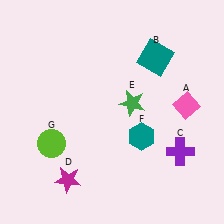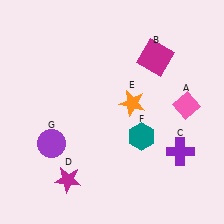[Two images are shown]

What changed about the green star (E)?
In Image 1, E is green. In Image 2, it changed to orange.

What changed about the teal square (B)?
In Image 1, B is teal. In Image 2, it changed to magenta.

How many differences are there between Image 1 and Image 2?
There are 3 differences between the two images.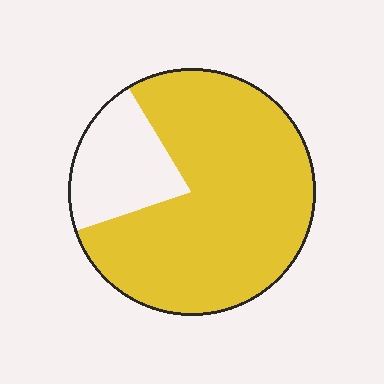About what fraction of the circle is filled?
About four fifths (4/5).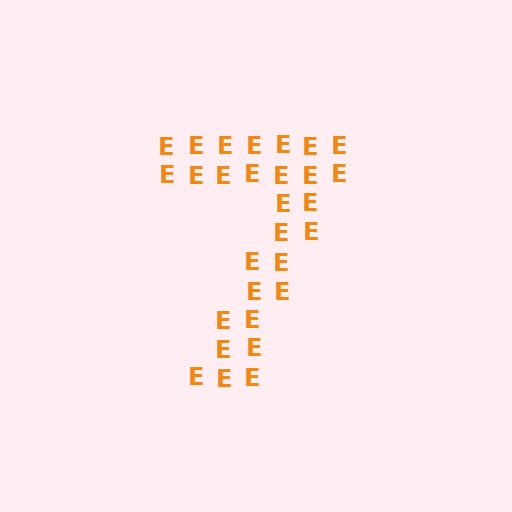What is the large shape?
The large shape is the digit 7.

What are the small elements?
The small elements are letter E's.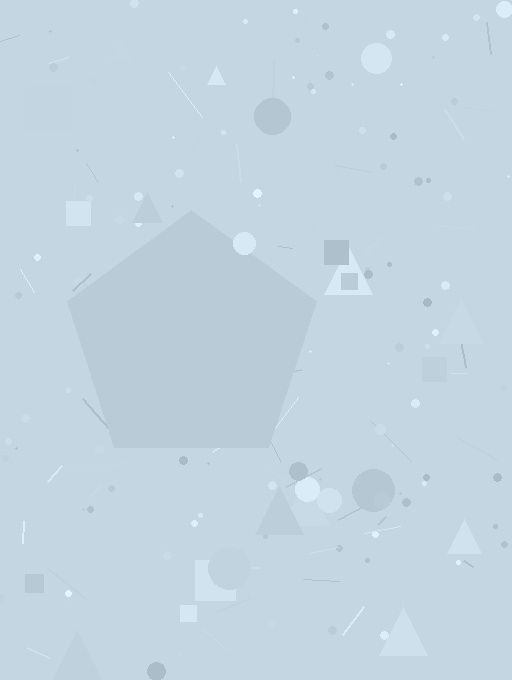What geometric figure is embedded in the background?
A pentagon is embedded in the background.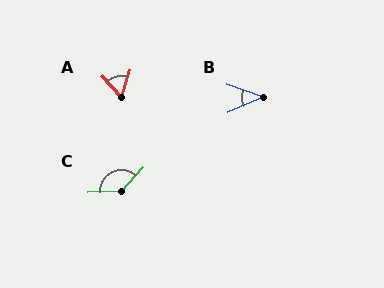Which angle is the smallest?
B, at approximately 43 degrees.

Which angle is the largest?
C, at approximately 135 degrees.